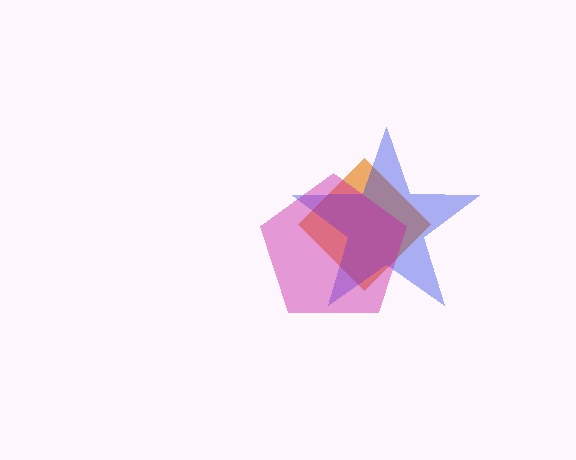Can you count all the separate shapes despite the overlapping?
Yes, there are 3 separate shapes.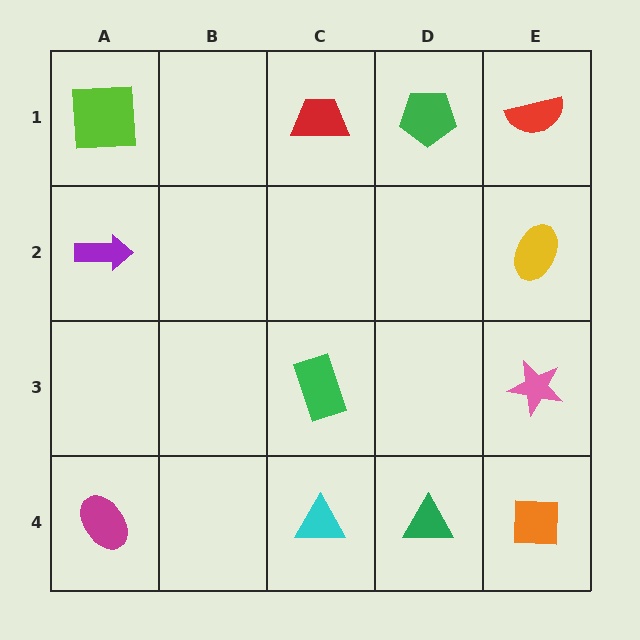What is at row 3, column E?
A pink star.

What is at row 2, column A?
A purple arrow.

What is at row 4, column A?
A magenta ellipse.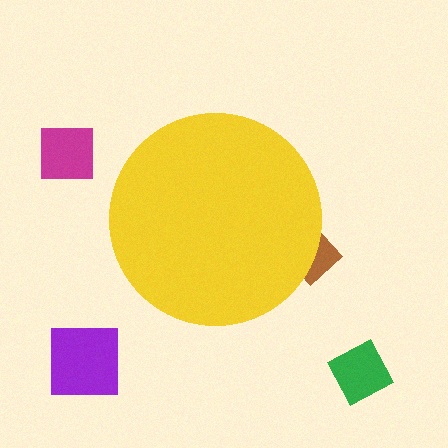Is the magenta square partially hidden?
No, the magenta square is fully visible.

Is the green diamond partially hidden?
No, the green diamond is fully visible.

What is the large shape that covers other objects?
A yellow circle.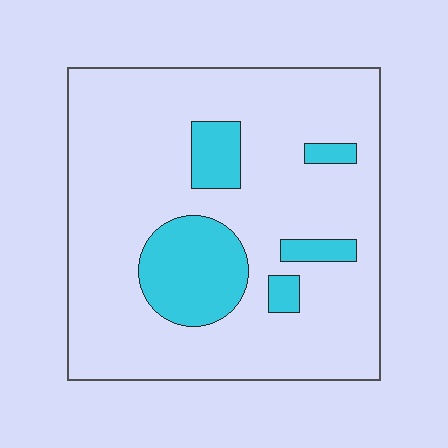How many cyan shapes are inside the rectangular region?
5.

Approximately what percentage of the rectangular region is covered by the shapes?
Approximately 15%.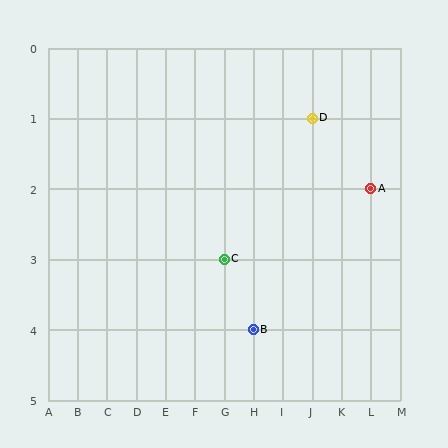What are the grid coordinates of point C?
Point C is at grid coordinates (G, 3).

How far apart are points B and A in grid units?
Points B and A are 4 columns and 2 rows apart (about 4.5 grid units diagonally).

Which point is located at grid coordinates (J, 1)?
Point D is at (J, 1).